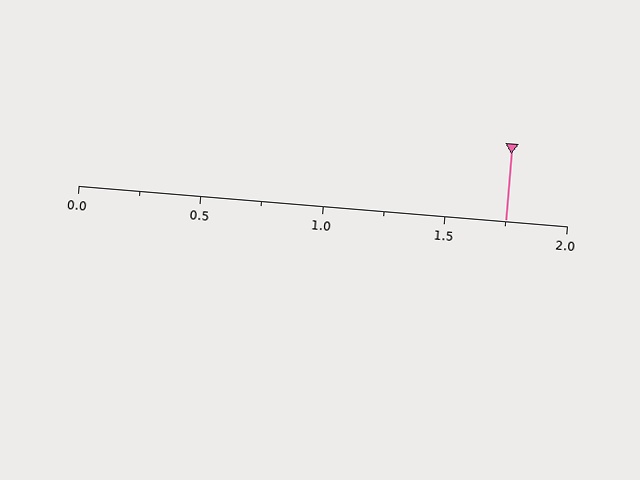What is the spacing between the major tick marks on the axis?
The major ticks are spaced 0.5 apart.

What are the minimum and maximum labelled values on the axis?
The axis runs from 0.0 to 2.0.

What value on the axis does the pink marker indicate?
The marker indicates approximately 1.75.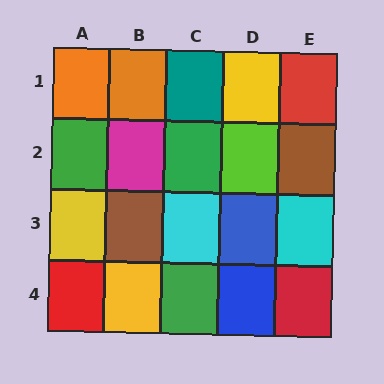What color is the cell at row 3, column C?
Cyan.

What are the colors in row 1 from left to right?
Orange, orange, teal, yellow, red.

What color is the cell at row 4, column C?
Green.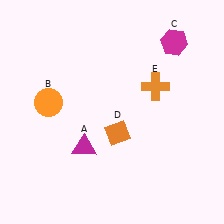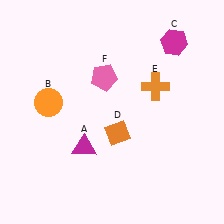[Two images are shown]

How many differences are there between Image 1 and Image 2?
There is 1 difference between the two images.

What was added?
A pink pentagon (F) was added in Image 2.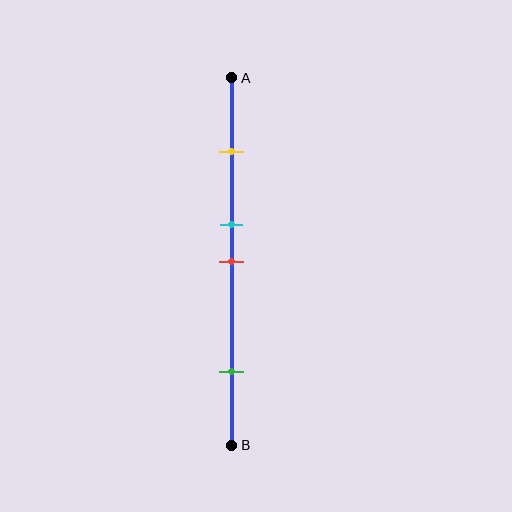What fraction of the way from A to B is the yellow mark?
The yellow mark is approximately 20% (0.2) of the way from A to B.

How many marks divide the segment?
There are 4 marks dividing the segment.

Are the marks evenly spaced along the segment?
No, the marks are not evenly spaced.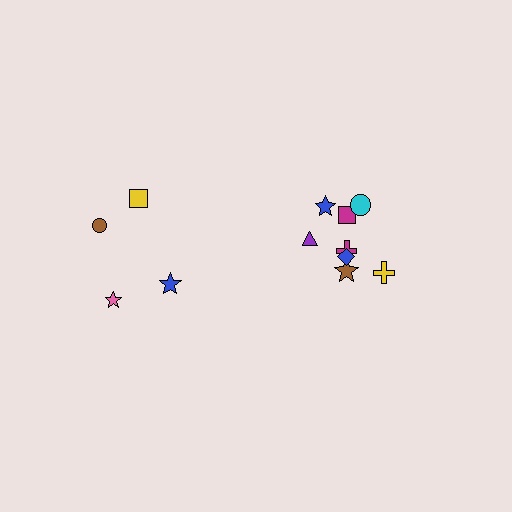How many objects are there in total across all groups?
There are 12 objects.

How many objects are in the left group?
There are 4 objects.